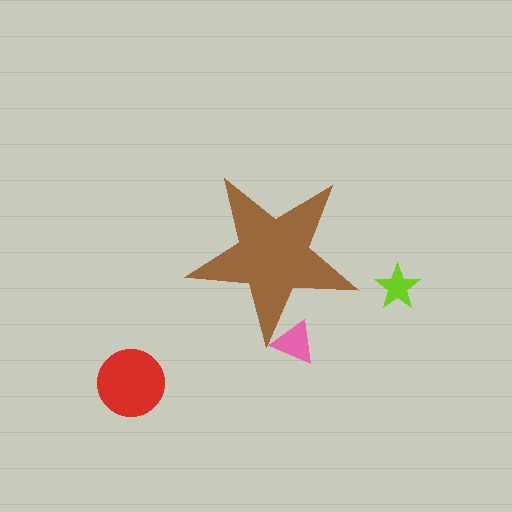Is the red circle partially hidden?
No, the red circle is fully visible.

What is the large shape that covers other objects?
A brown star.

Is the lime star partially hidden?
No, the lime star is fully visible.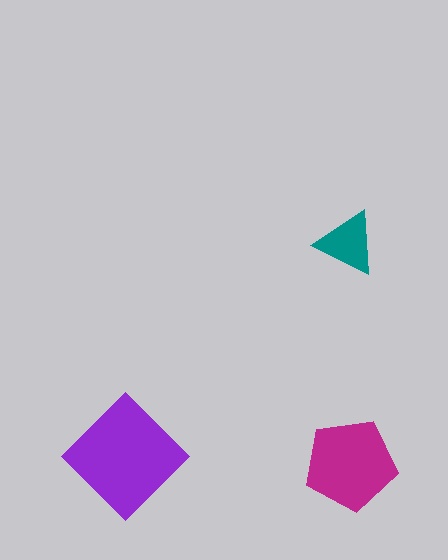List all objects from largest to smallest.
The purple diamond, the magenta pentagon, the teal triangle.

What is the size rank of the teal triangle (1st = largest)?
3rd.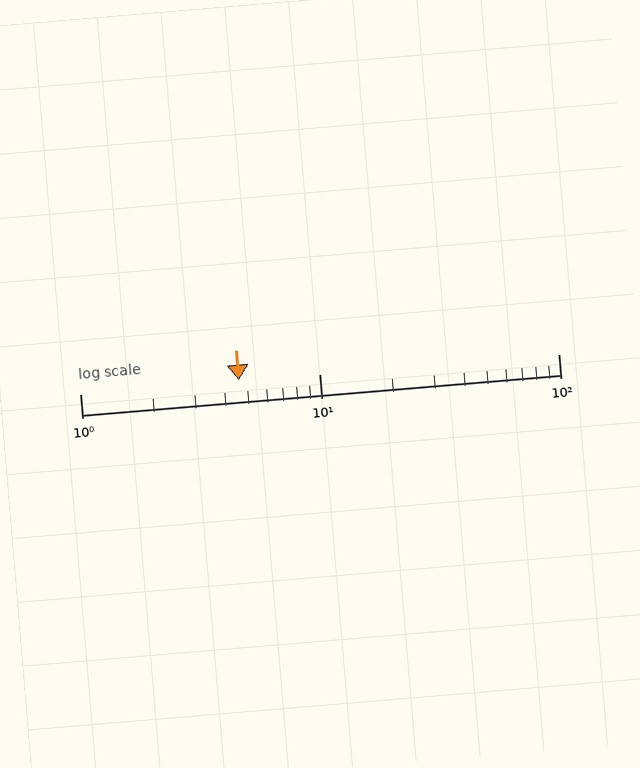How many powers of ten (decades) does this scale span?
The scale spans 2 decades, from 1 to 100.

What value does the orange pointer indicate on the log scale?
The pointer indicates approximately 4.6.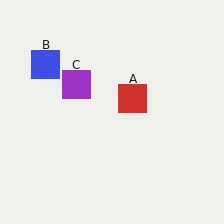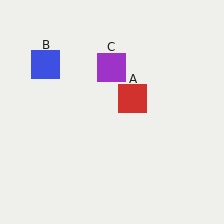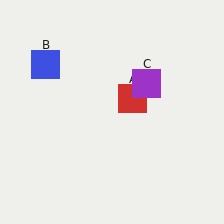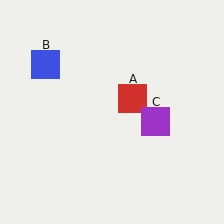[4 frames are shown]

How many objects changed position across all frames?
1 object changed position: purple square (object C).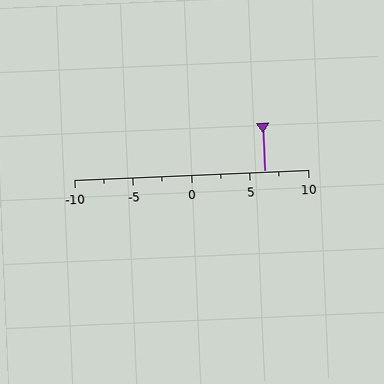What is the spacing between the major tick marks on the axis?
The major ticks are spaced 5 apart.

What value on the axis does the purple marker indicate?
The marker indicates approximately 6.2.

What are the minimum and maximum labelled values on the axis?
The axis runs from -10 to 10.